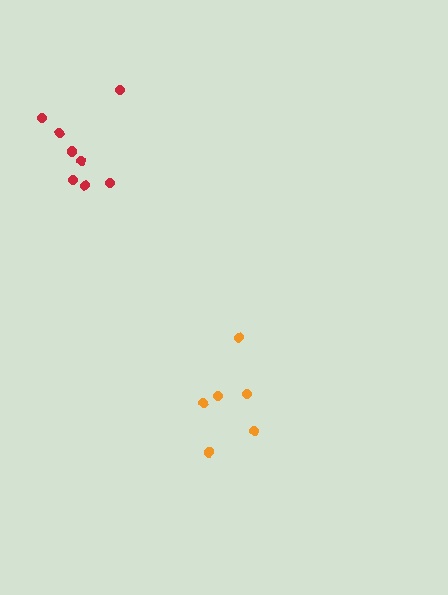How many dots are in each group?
Group 1: 8 dots, Group 2: 6 dots (14 total).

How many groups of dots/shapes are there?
There are 2 groups.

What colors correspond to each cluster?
The clusters are colored: red, orange.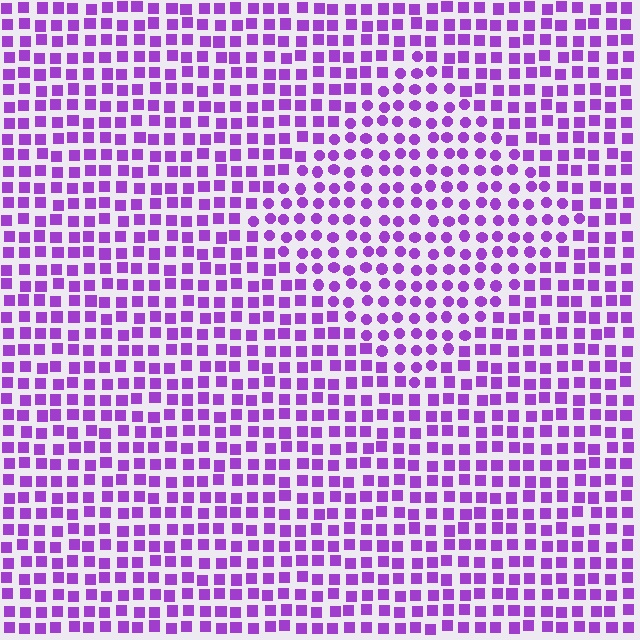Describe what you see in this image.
The image is filled with small purple elements arranged in a uniform grid. A diamond-shaped region contains circles, while the surrounding area contains squares. The boundary is defined purely by the change in element shape.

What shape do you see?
I see a diamond.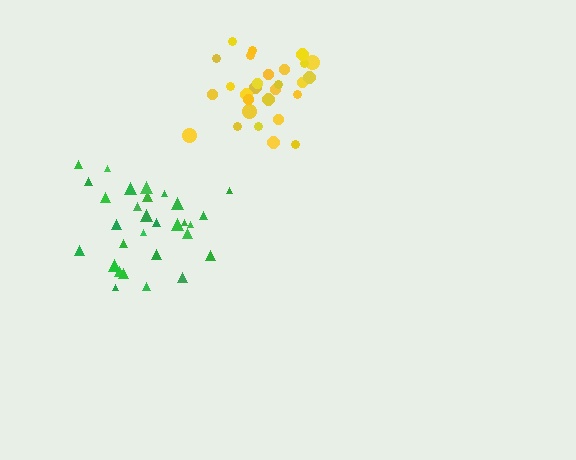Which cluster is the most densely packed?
Yellow.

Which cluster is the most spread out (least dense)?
Green.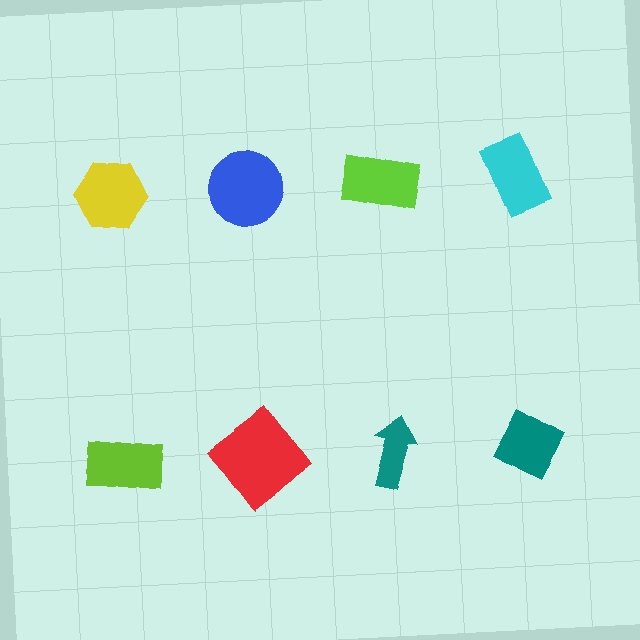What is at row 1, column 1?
A yellow hexagon.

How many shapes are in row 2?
4 shapes.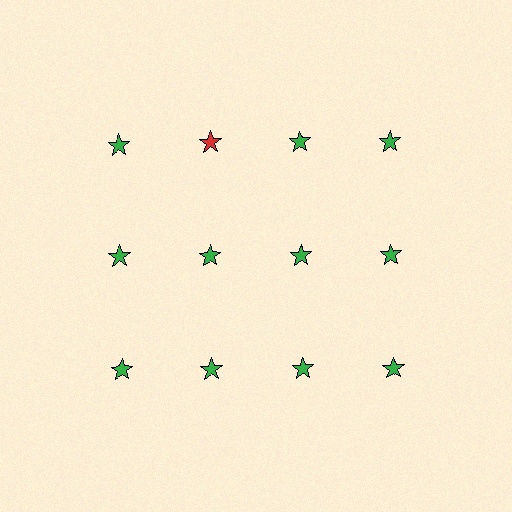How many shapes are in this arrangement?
There are 12 shapes arranged in a grid pattern.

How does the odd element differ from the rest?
It has a different color: red instead of green.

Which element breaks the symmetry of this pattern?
The red star in the top row, second from left column breaks the symmetry. All other shapes are green stars.